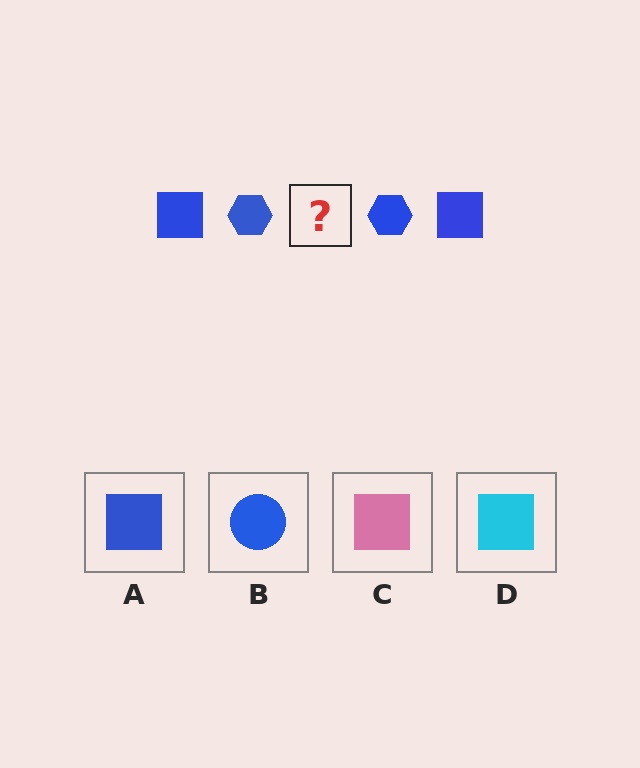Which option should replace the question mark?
Option A.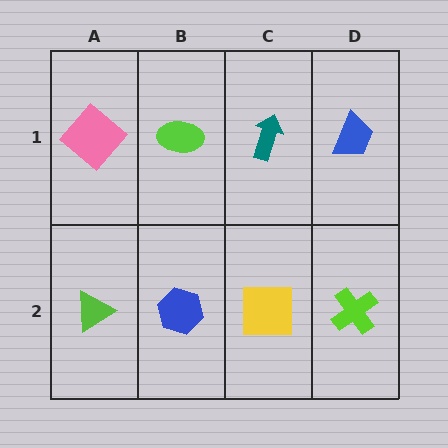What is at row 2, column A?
A lime triangle.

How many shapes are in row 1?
4 shapes.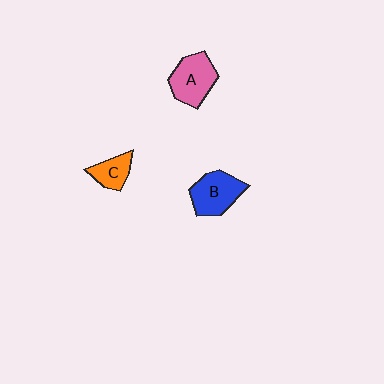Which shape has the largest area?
Shape A (pink).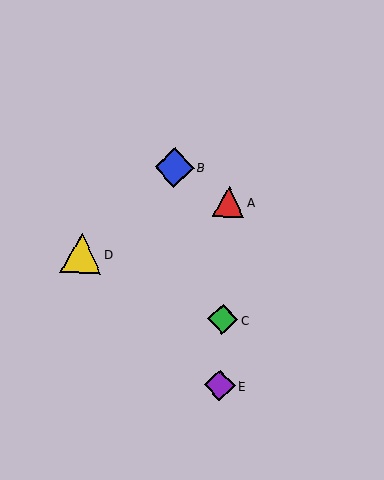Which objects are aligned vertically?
Objects A, C, E are aligned vertically.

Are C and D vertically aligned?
No, C is at x≈223 and D is at x≈81.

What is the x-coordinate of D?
Object D is at x≈81.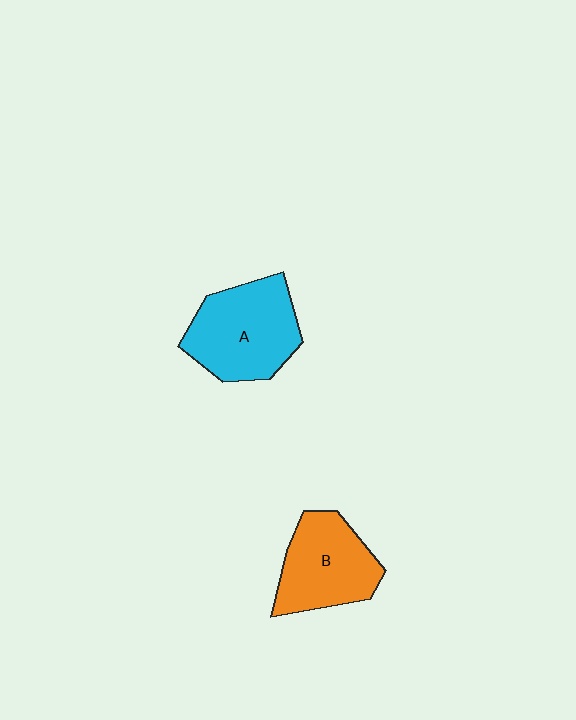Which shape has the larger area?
Shape A (cyan).